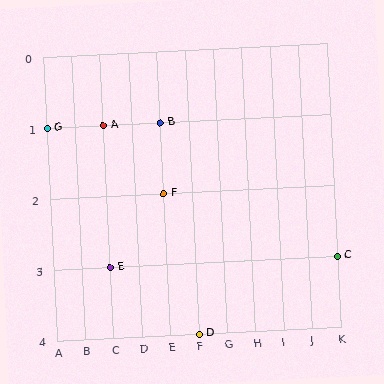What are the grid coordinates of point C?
Point C is at grid coordinates (K, 3).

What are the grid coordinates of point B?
Point B is at grid coordinates (E, 1).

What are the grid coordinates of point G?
Point G is at grid coordinates (A, 1).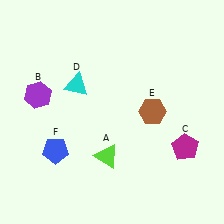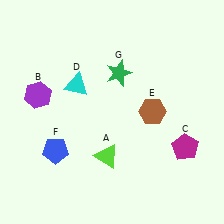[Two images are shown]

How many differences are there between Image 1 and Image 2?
There is 1 difference between the two images.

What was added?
A green star (G) was added in Image 2.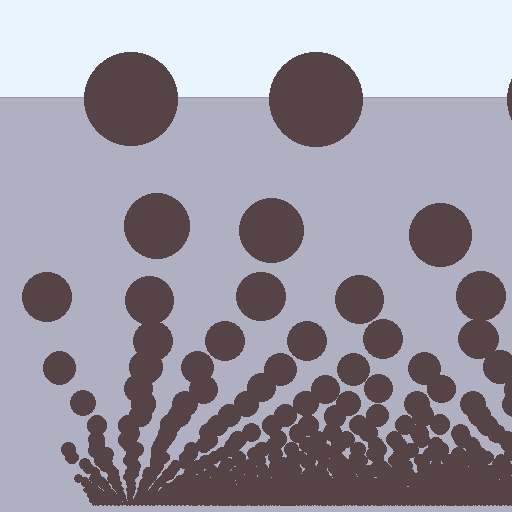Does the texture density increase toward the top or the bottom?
Density increases toward the bottom.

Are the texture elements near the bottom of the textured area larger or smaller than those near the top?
Smaller. The gradient is inverted — elements near the bottom are smaller and denser.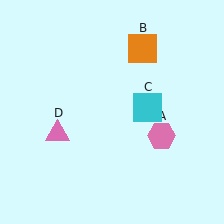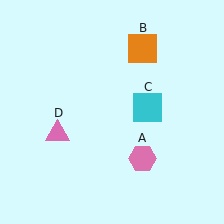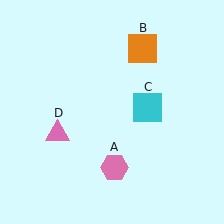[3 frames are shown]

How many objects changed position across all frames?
1 object changed position: pink hexagon (object A).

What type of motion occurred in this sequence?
The pink hexagon (object A) rotated clockwise around the center of the scene.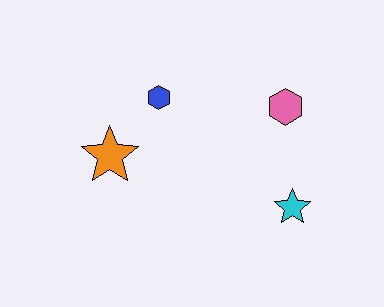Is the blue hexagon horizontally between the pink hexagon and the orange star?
Yes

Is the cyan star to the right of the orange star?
Yes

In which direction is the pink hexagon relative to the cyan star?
The pink hexagon is above the cyan star.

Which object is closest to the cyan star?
The pink hexagon is closest to the cyan star.